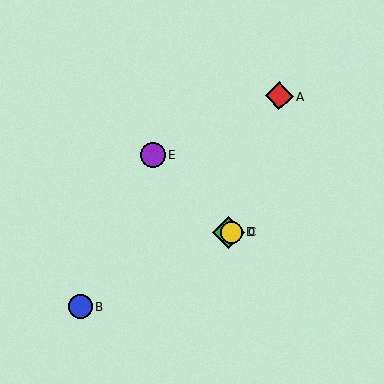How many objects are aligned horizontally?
2 objects (C, D) are aligned horizontally.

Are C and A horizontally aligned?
No, C is at y≈233 and A is at y≈96.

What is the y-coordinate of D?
Object D is at y≈233.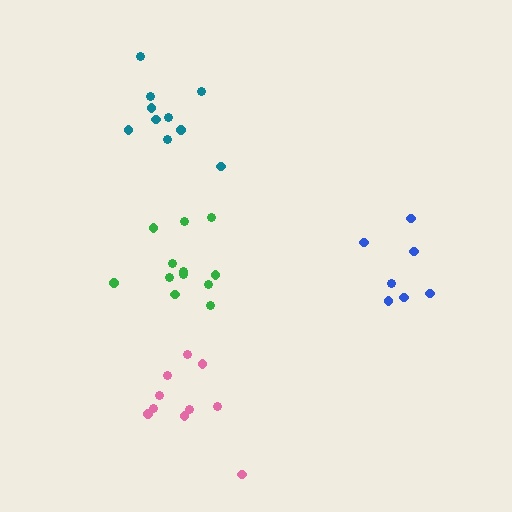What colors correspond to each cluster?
The clusters are colored: pink, green, teal, blue.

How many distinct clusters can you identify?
There are 4 distinct clusters.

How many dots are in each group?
Group 1: 10 dots, Group 2: 12 dots, Group 3: 10 dots, Group 4: 7 dots (39 total).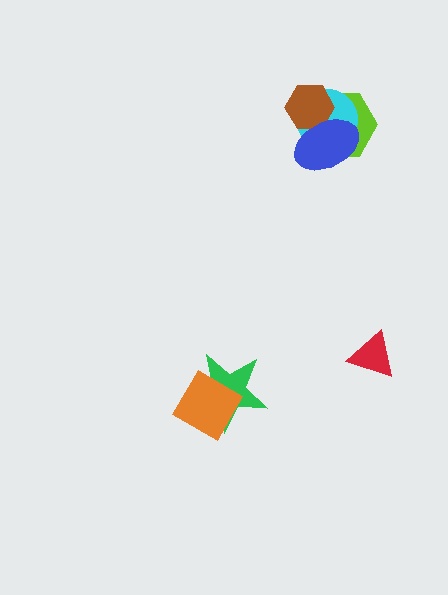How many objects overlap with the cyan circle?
3 objects overlap with the cyan circle.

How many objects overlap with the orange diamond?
1 object overlaps with the orange diamond.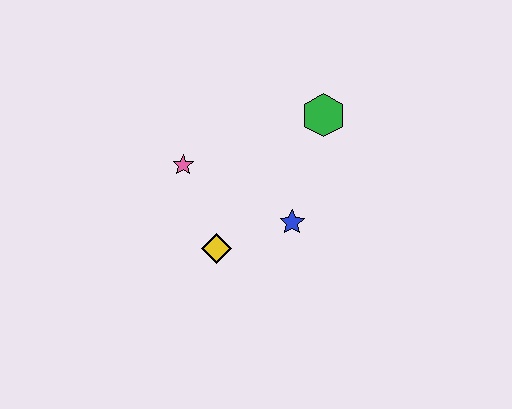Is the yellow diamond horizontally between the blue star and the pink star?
Yes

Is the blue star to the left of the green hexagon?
Yes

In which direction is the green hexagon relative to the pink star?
The green hexagon is to the right of the pink star.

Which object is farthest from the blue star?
The pink star is farthest from the blue star.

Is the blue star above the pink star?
No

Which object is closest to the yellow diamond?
The blue star is closest to the yellow diamond.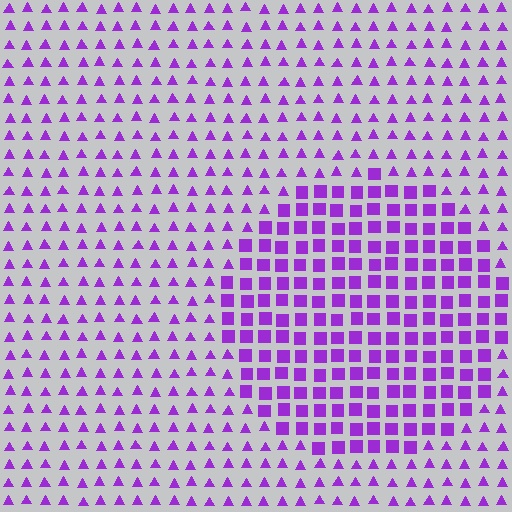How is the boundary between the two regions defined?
The boundary is defined by a change in element shape: squares inside vs. triangles outside. All elements share the same color and spacing.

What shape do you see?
I see a circle.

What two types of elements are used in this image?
The image uses squares inside the circle region and triangles outside it.